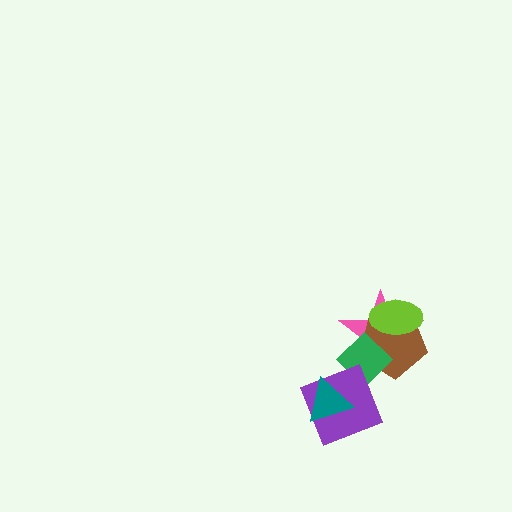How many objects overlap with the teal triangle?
1 object overlaps with the teal triangle.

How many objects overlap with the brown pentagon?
3 objects overlap with the brown pentagon.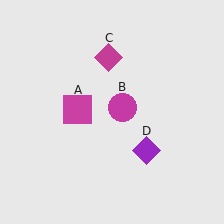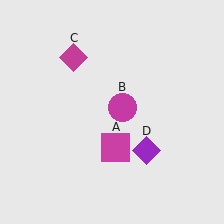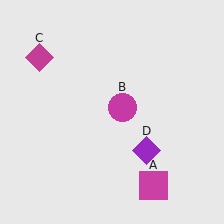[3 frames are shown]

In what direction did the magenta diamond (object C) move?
The magenta diamond (object C) moved left.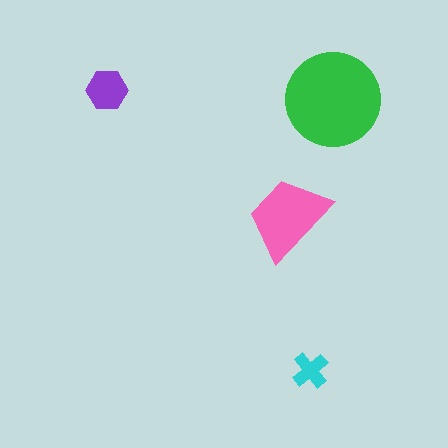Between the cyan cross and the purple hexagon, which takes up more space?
The purple hexagon.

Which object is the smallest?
The cyan cross.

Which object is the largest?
The green circle.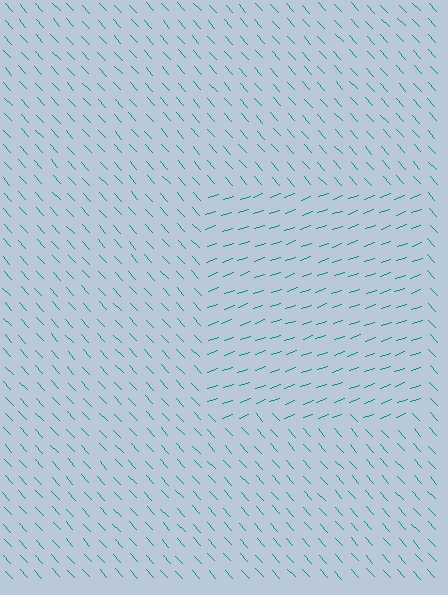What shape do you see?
I see a rectangle.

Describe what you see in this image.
The image is filled with small teal line segments. A rectangle region in the image has lines oriented differently from the surrounding lines, creating a visible texture boundary.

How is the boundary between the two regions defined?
The boundary is defined purely by a change in line orientation (approximately 67 degrees difference). All lines are the same color and thickness.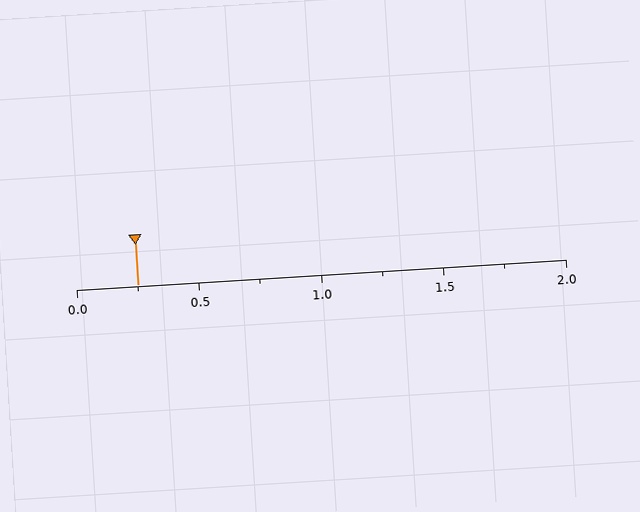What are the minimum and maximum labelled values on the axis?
The axis runs from 0.0 to 2.0.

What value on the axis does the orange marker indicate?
The marker indicates approximately 0.25.